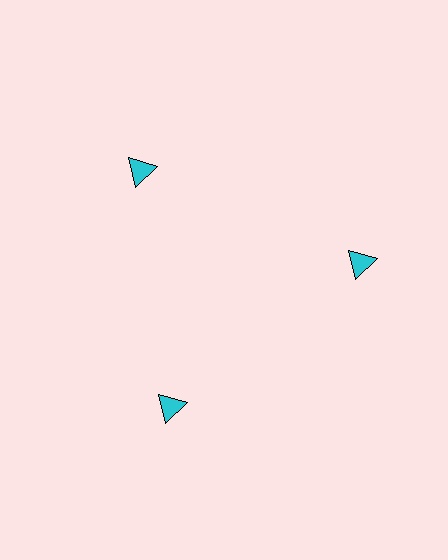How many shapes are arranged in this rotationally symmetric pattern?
There are 3 shapes, arranged in 3 groups of 1.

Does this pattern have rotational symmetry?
Yes, this pattern has 3-fold rotational symmetry. It looks the same after rotating 120 degrees around the center.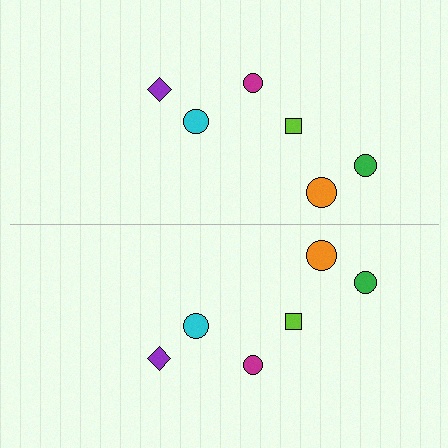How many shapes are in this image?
There are 12 shapes in this image.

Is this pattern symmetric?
Yes, this pattern has bilateral (reflection) symmetry.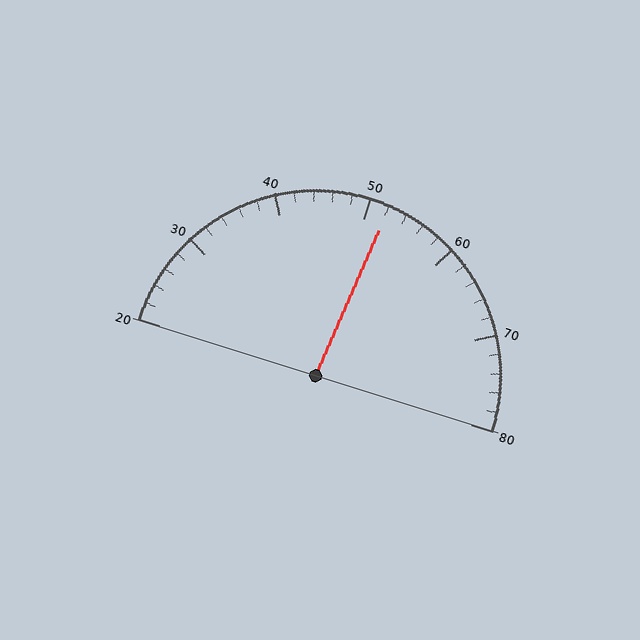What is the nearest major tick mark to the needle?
The nearest major tick mark is 50.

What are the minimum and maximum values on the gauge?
The gauge ranges from 20 to 80.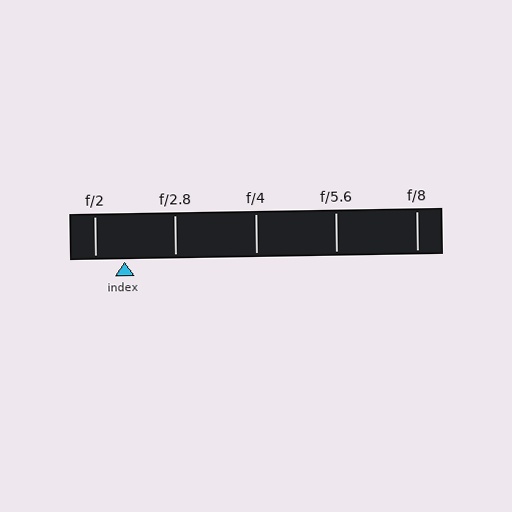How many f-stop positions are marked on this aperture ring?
There are 5 f-stop positions marked.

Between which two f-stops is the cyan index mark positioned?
The index mark is between f/2 and f/2.8.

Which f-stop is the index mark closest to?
The index mark is closest to f/2.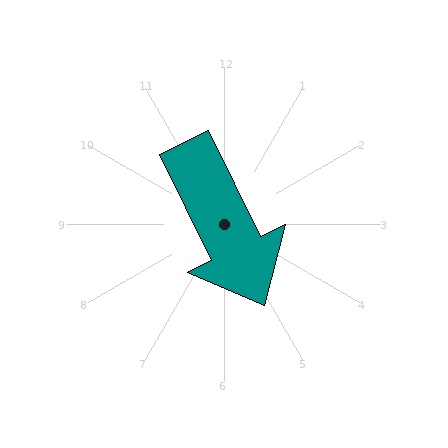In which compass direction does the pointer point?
Southeast.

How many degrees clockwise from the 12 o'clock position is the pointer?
Approximately 154 degrees.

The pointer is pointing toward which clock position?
Roughly 5 o'clock.